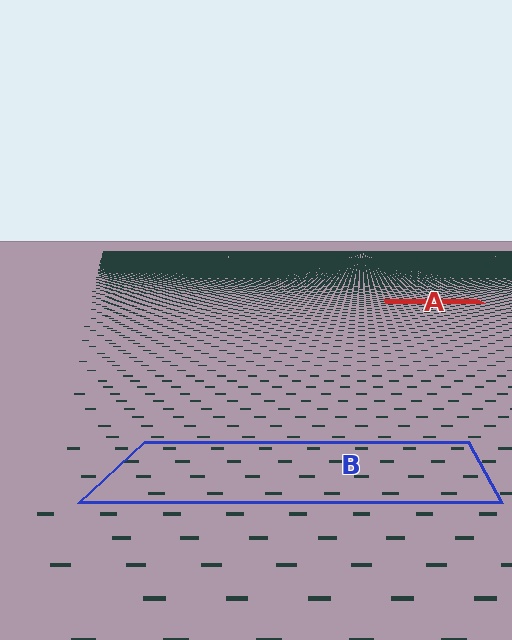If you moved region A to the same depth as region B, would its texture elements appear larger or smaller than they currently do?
They would appear larger. At a closer depth, the same texture elements are projected at a bigger on-screen size.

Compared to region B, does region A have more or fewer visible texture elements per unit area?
Region A has more texture elements per unit area — they are packed more densely because it is farther away.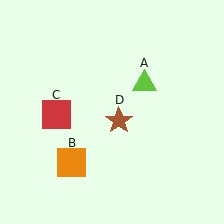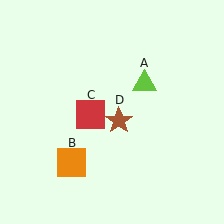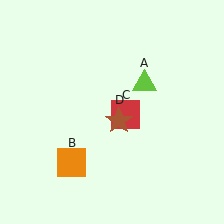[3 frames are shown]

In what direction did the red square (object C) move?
The red square (object C) moved right.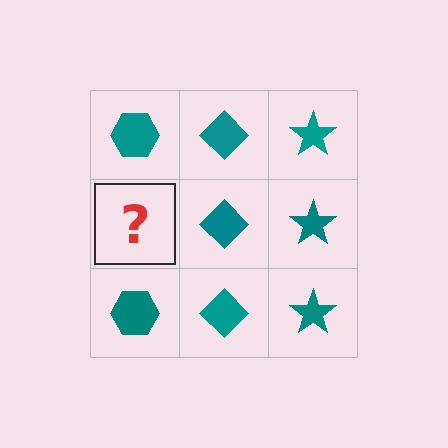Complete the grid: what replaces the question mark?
The question mark should be replaced with a teal hexagon.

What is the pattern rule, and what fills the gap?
The rule is that each column has a consistent shape. The gap should be filled with a teal hexagon.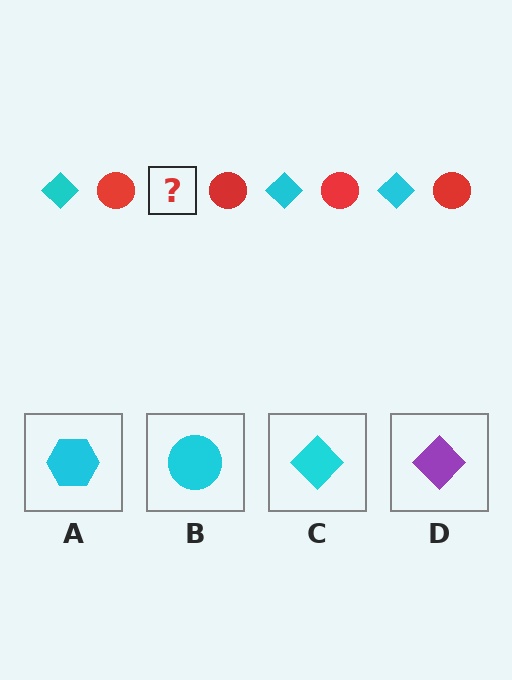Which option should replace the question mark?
Option C.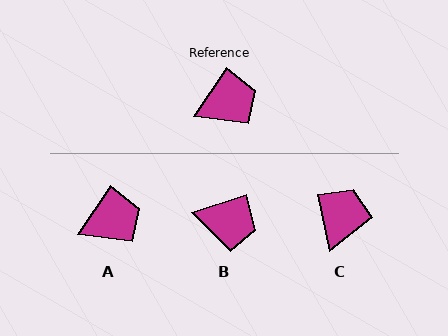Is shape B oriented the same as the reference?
No, it is off by about 38 degrees.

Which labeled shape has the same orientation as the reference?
A.